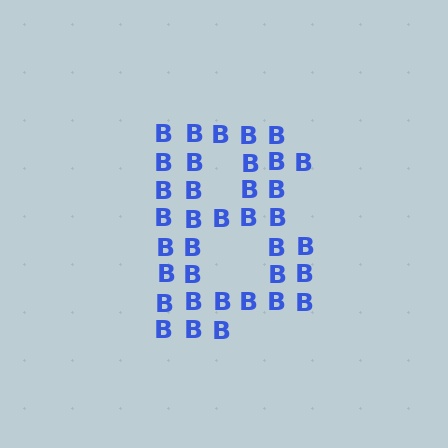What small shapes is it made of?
It is made of small letter B's.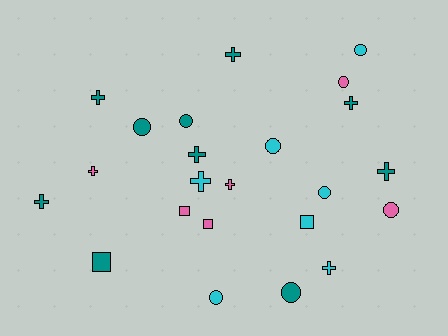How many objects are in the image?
There are 23 objects.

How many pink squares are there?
There are 2 pink squares.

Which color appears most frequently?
Teal, with 10 objects.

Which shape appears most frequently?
Cross, with 10 objects.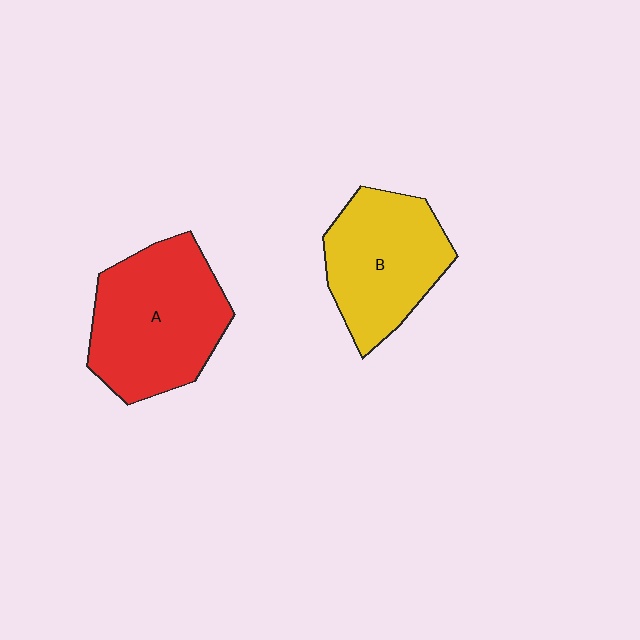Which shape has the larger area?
Shape A (red).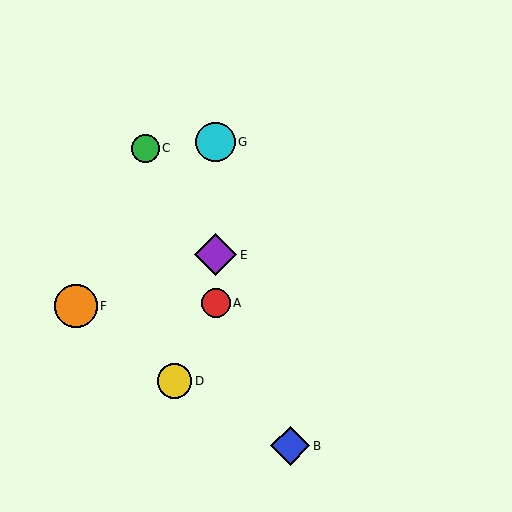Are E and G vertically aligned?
Yes, both are at x≈216.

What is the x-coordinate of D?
Object D is at x≈174.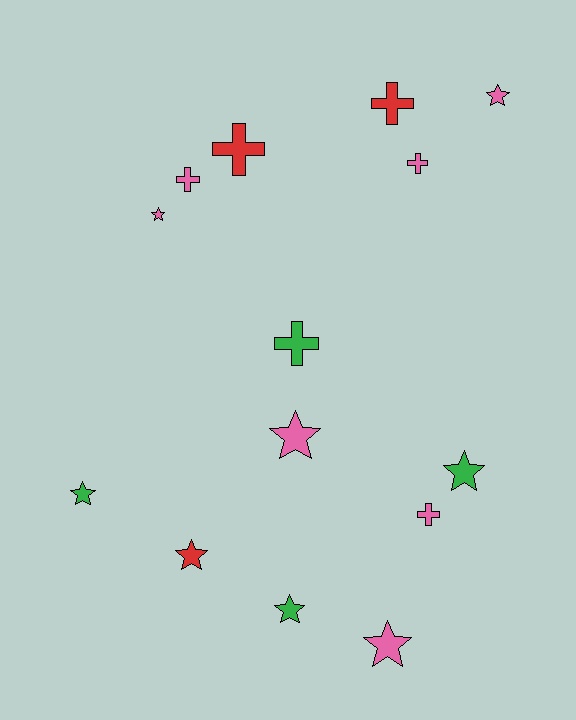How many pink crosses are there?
There are 3 pink crosses.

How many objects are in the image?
There are 14 objects.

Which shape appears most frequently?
Star, with 8 objects.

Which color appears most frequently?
Pink, with 7 objects.